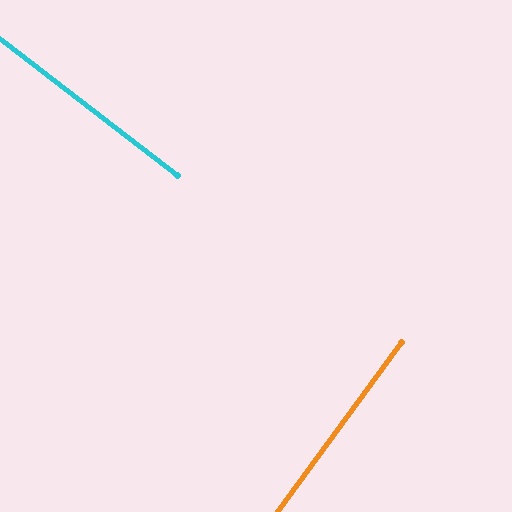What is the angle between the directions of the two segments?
Approximately 89 degrees.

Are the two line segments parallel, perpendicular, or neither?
Perpendicular — they meet at approximately 89°.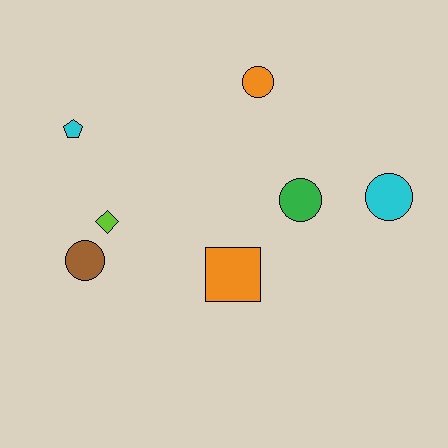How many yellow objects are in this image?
There are no yellow objects.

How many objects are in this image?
There are 7 objects.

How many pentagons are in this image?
There is 1 pentagon.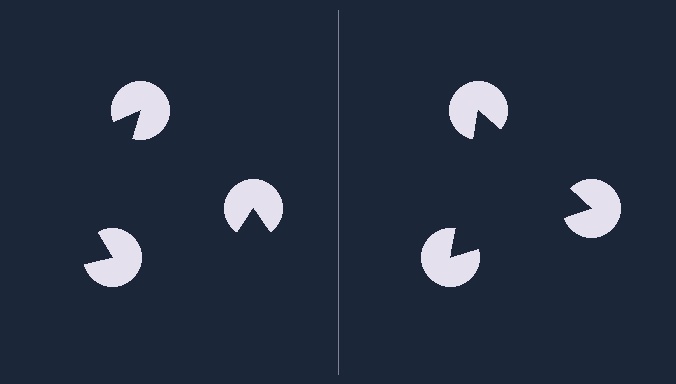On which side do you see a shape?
An illusory triangle appears on the right side. On the left side the wedge cuts are rotated, so no coherent shape forms.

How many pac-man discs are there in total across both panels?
6 — 3 on each side.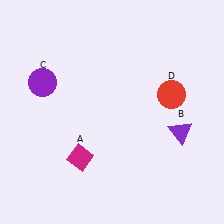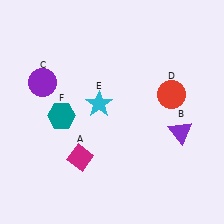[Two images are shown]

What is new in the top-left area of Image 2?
A cyan star (E) was added in the top-left area of Image 2.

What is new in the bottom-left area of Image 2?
A teal hexagon (F) was added in the bottom-left area of Image 2.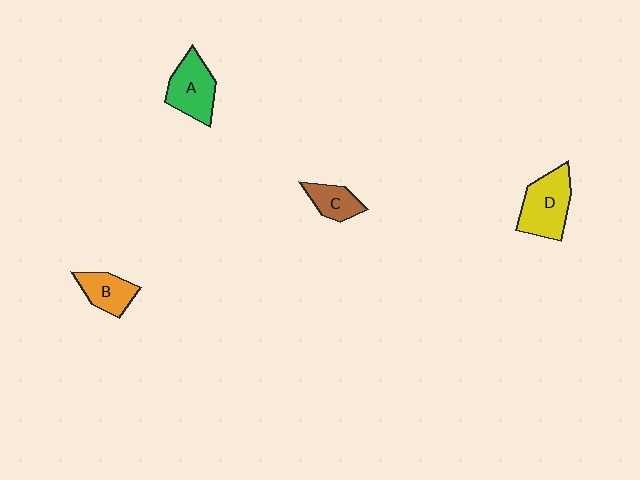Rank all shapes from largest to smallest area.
From largest to smallest: D (yellow), A (green), B (orange), C (brown).